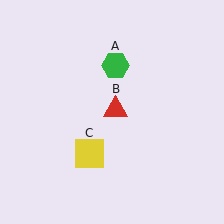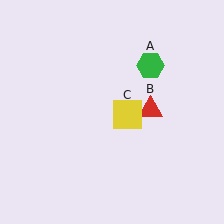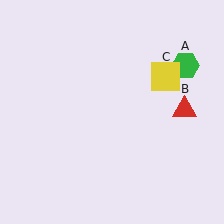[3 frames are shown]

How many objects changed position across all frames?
3 objects changed position: green hexagon (object A), red triangle (object B), yellow square (object C).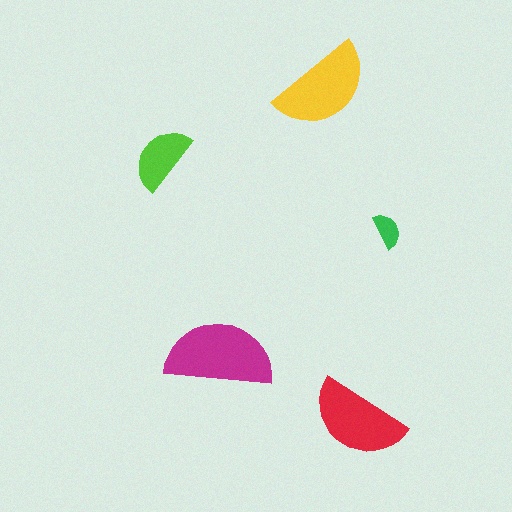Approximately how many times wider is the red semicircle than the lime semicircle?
About 1.5 times wider.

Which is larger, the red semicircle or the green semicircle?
The red one.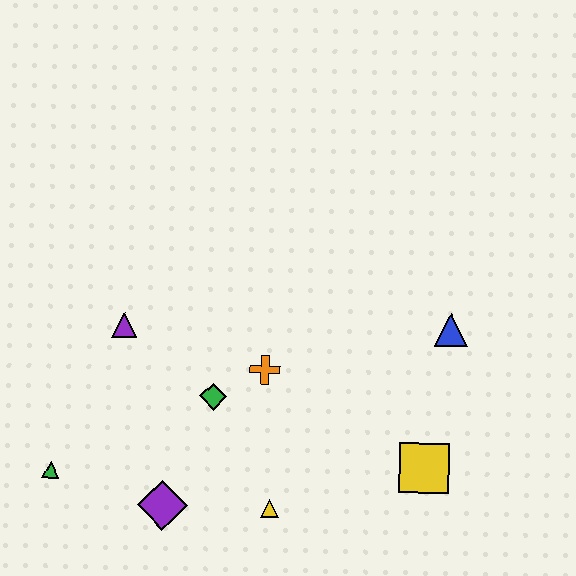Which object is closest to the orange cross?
The green diamond is closest to the orange cross.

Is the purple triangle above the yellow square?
Yes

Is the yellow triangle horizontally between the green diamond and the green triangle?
No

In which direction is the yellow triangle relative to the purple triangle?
The yellow triangle is below the purple triangle.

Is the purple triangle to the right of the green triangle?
Yes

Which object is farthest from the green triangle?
The blue triangle is farthest from the green triangle.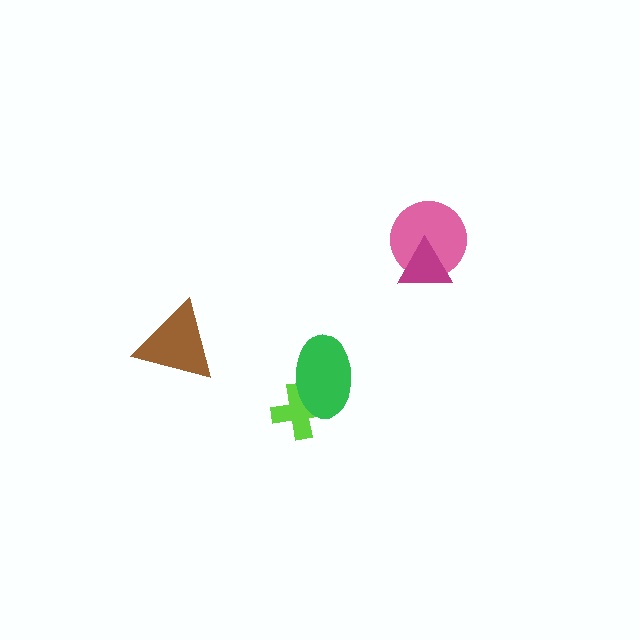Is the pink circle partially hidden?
Yes, it is partially covered by another shape.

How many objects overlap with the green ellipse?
1 object overlaps with the green ellipse.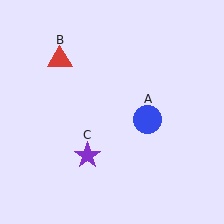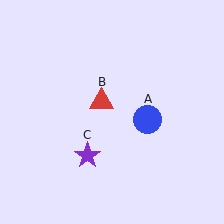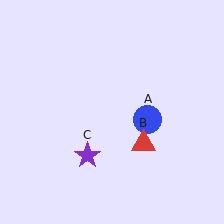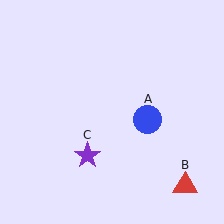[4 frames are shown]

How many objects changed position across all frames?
1 object changed position: red triangle (object B).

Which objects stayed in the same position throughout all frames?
Blue circle (object A) and purple star (object C) remained stationary.